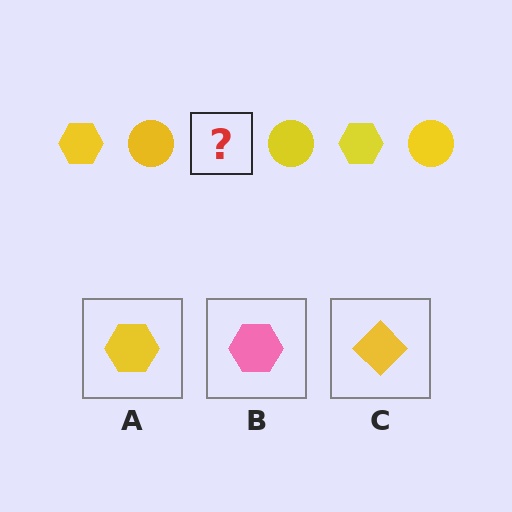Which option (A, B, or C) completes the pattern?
A.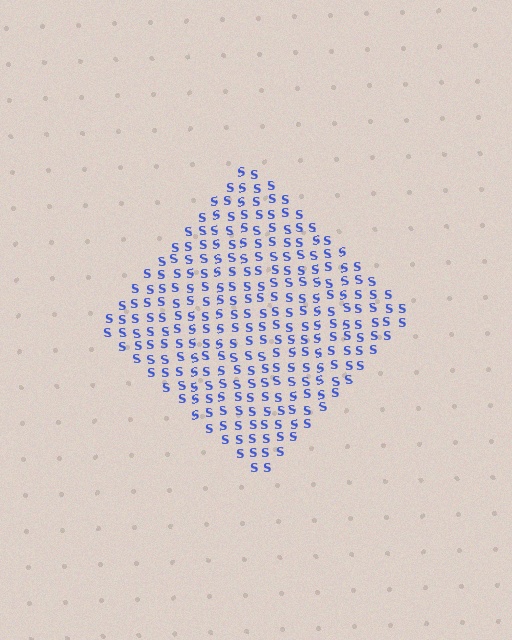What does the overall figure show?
The overall figure shows a diamond.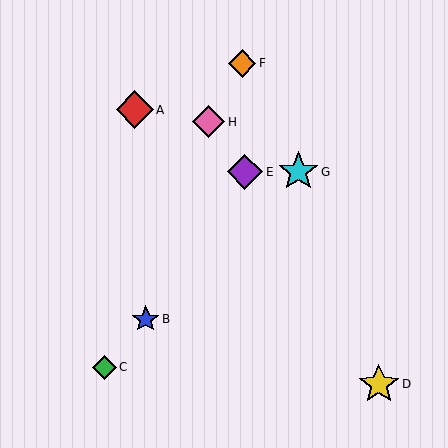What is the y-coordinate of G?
Object G is at y≈172.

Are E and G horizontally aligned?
Yes, both are at y≈172.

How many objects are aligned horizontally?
2 objects (E, G) are aligned horizontally.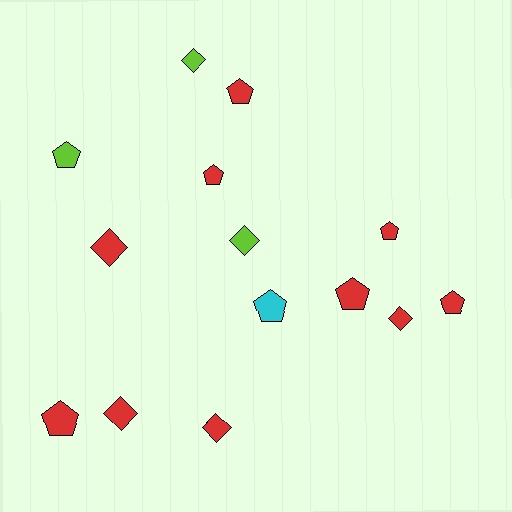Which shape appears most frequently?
Pentagon, with 8 objects.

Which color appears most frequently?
Red, with 10 objects.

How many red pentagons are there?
There are 6 red pentagons.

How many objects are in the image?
There are 14 objects.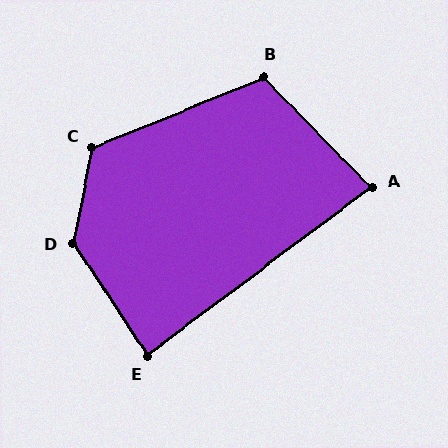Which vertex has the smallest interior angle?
A, at approximately 83 degrees.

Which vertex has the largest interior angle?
D, at approximately 135 degrees.